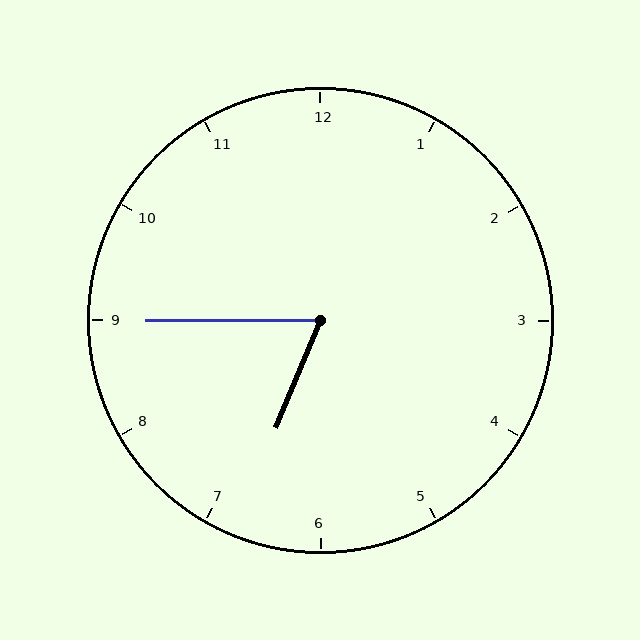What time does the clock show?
6:45.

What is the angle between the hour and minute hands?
Approximately 68 degrees.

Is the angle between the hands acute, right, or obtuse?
It is acute.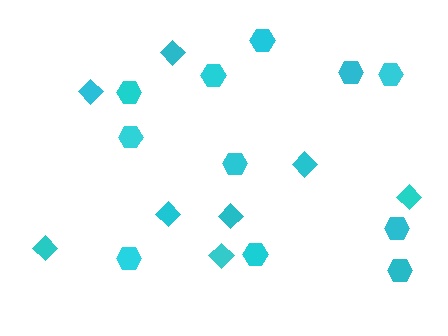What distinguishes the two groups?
There are 2 groups: one group of hexagons (11) and one group of diamonds (8).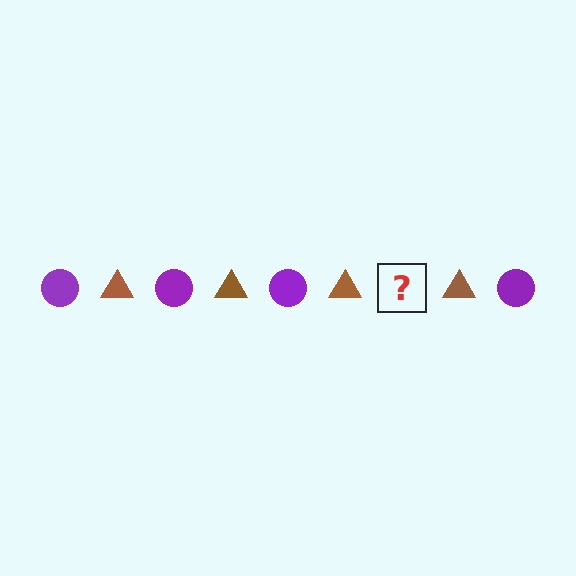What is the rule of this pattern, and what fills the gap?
The rule is that the pattern alternates between purple circle and brown triangle. The gap should be filled with a purple circle.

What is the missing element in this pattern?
The missing element is a purple circle.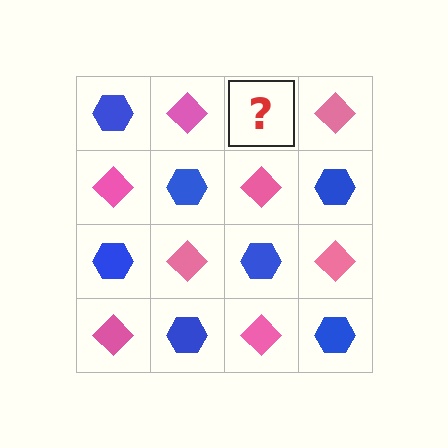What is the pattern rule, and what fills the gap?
The rule is that it alternates blue hexagon and pink diamond in a checkerboard pattern. The gap should be filled with a blue hexagon.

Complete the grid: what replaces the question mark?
The question mark should be replaced with a blue hexagon.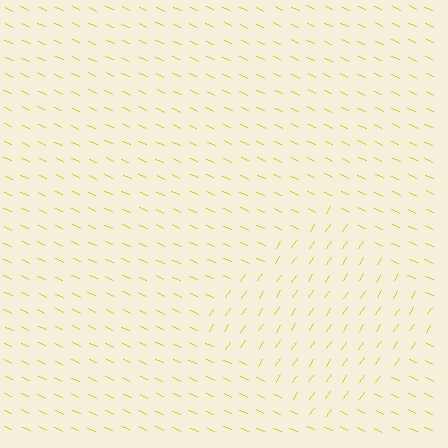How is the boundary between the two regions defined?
The boundary is defined purely by a change in line orientation (approximately 80 degrees difference). All lines are the same color and thickness.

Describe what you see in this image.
The image is filled with small yellow line segments. A diamond region in the image has lines oriented differently from the surrounding lines, creating a visible texture boundary.